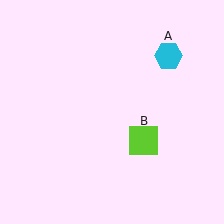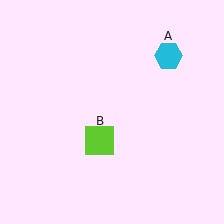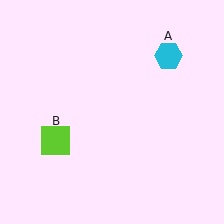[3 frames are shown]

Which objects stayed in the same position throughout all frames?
Cyan hexagon (object A) remained stationary.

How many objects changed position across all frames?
1 object changed position: lime square (object B).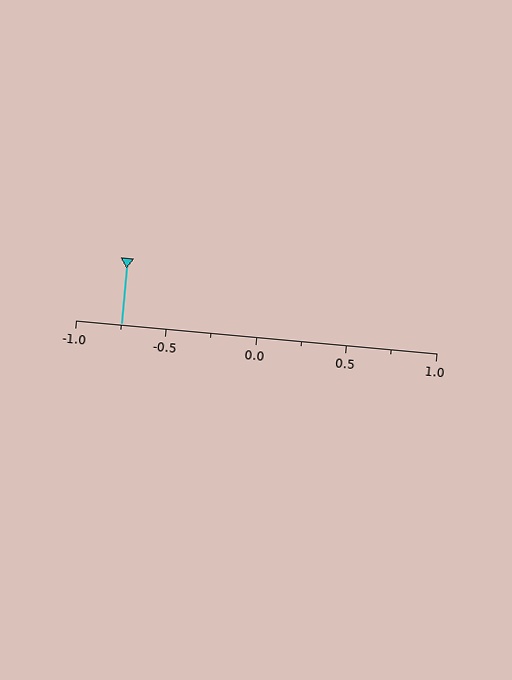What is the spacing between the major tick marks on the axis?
The major ticks are spaced 0.5 apart.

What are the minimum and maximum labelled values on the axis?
The axis runs from -1.0 to 1.0.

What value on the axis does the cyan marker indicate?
The marker indicates approximately -0.75.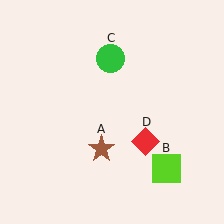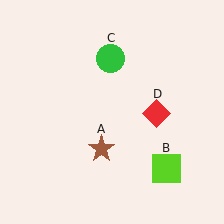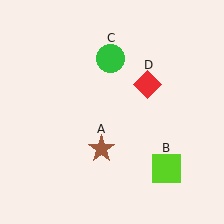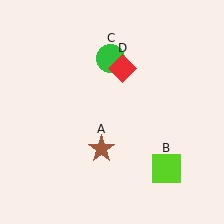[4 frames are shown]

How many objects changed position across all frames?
1 object changed position: red diamond (object D).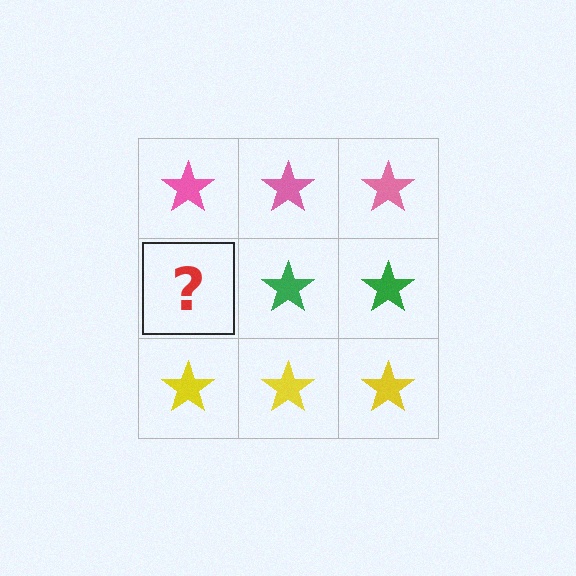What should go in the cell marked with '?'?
The missing cell should contain a green star.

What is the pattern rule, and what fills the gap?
The rule is that each row has a consistent color. The gap should be filled with a green star.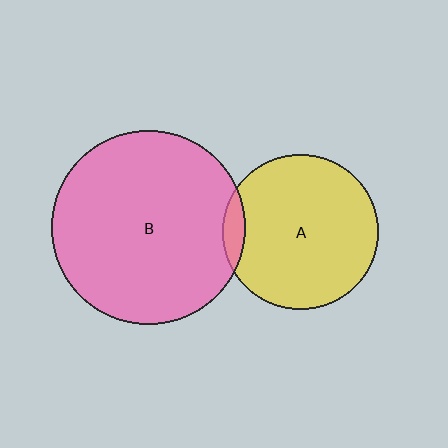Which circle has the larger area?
Circle B (pink).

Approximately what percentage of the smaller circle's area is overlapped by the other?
Approximately 5%.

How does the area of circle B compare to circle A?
Approximately 1.6 times.